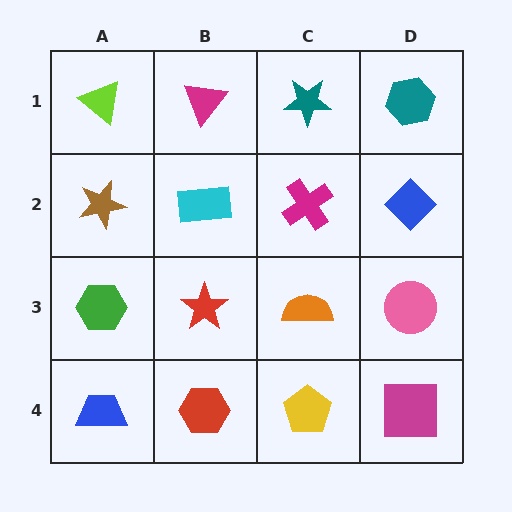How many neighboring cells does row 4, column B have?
3.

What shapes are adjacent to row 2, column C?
A teal star (row 1, column C), an orange semicircle (row 3, column C), a cyan rectangle (row 2, column B), a blue diamond (row 2, column D).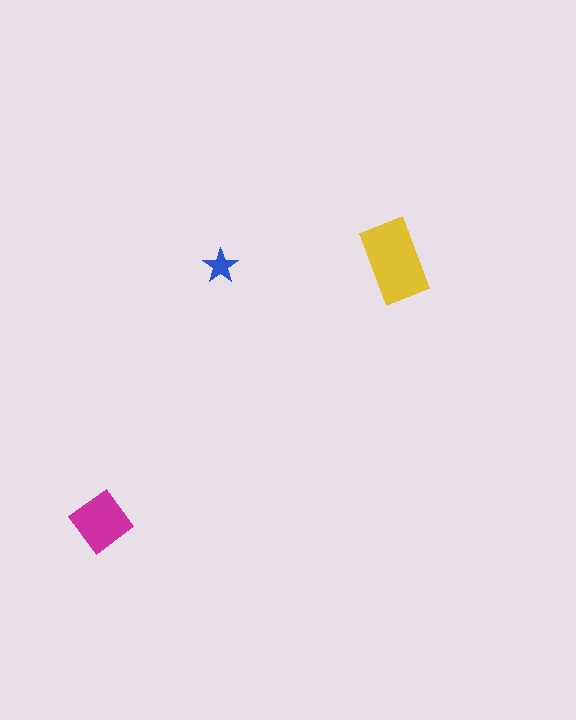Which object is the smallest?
The blue star.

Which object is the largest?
The yellow rectangle.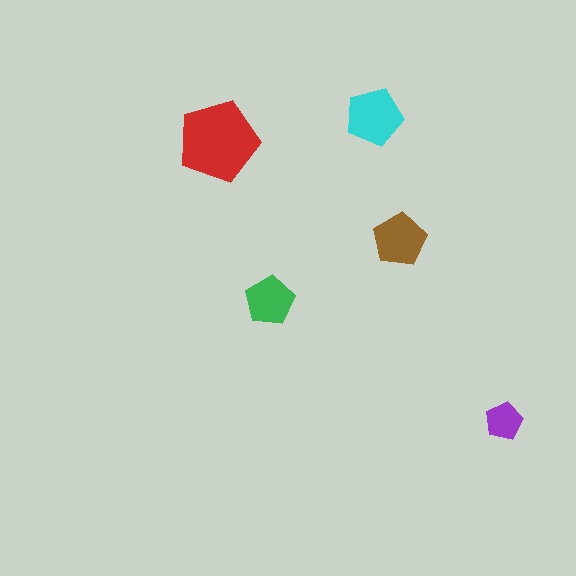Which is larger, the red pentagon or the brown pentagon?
The red one.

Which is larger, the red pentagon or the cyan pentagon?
The red one.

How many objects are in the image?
There are 5 objects in the image.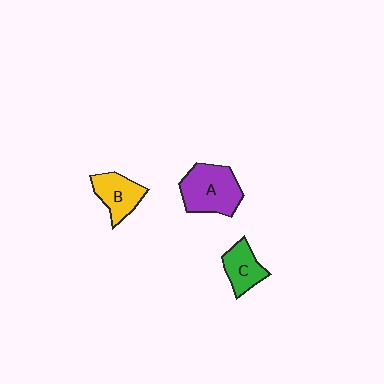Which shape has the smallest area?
Shape C (green).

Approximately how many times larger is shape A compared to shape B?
Approximately 1.5 times.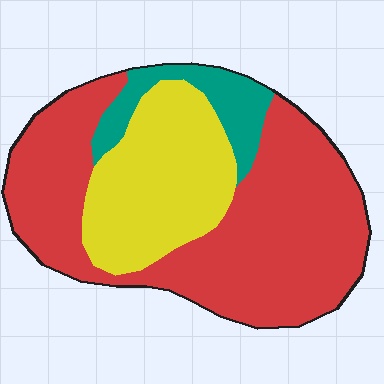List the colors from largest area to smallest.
From largest to smallest: red, yellow, teal.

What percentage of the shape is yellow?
Yellow takes up about one quarter (1/4) of the shape.